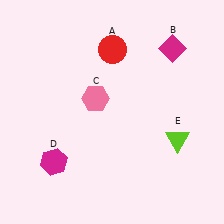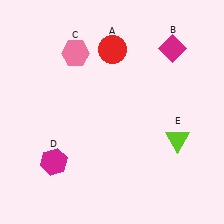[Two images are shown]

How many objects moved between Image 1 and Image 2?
1 object moved between the two images.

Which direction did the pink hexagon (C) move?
The pink hexagon (C) moved up.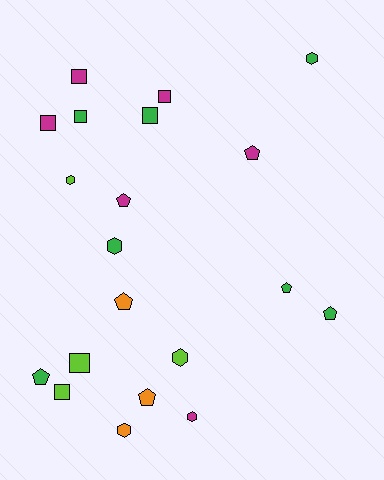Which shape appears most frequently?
Pentagon, with 7 objects.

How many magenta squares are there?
There are 3 magenta squares.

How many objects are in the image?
There are 20 objects.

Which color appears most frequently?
Green, with 7 objects.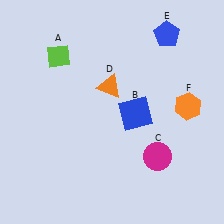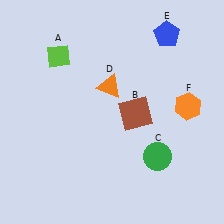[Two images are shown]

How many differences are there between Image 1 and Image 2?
There are 2 differences between the two images.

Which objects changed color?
B changed from blue to brown. C changed from magenta to green.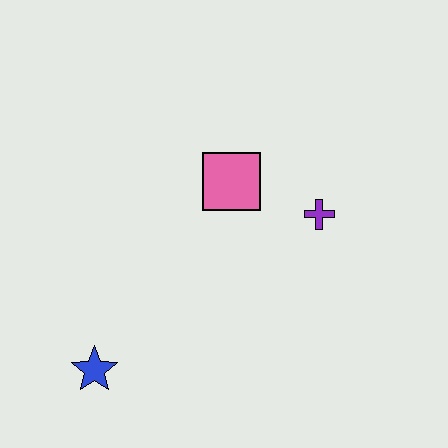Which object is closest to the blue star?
The pink square is closest to the blue star.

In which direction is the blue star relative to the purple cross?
The blue star is to the left of the purple cross.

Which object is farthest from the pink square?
The blue star is farthest from the pink square.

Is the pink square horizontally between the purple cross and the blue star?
Yes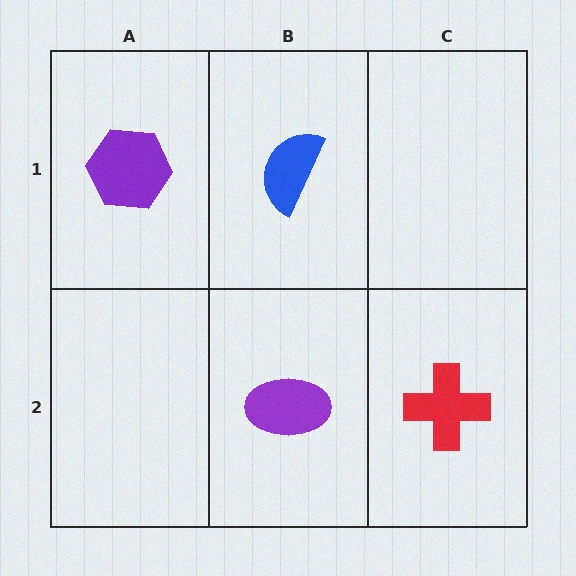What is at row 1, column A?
A purple hexagon.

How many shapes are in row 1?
2 shapes.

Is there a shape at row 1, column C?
No, that cell is empty.